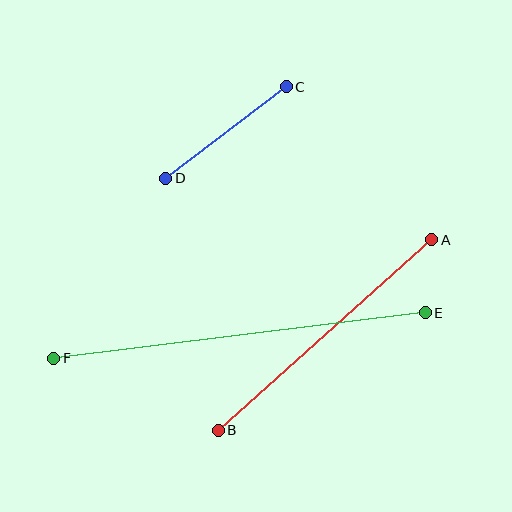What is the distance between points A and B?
The distance is approximately 286 pixels.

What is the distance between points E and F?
The distance is approximately 374 pixels.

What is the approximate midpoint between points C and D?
The midpoint is at approximately (226, 132) pixels.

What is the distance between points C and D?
The distance is approximately 151 pixels.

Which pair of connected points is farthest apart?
Points E and F are farthest apart.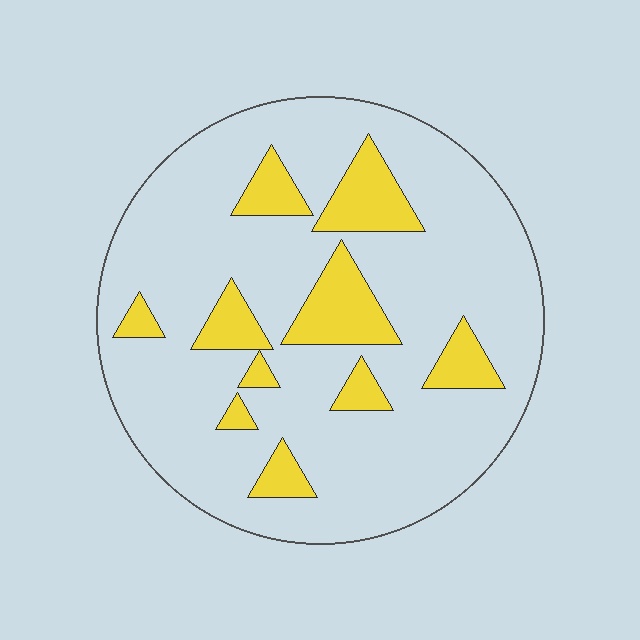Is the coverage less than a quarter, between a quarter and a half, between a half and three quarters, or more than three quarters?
Less than a quarter.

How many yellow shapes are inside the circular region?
10.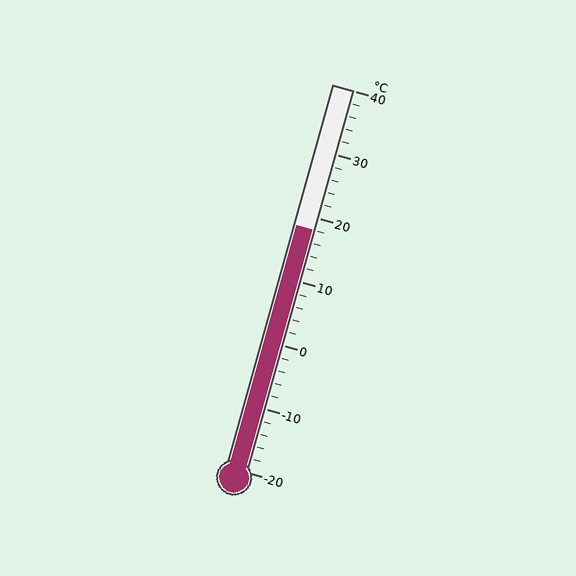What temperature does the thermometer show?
The thermometer shows approximately 18°C.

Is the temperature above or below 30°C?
The temperature is below 30°C.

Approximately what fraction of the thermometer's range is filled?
The thermometer is filled to approximately 65% of its range.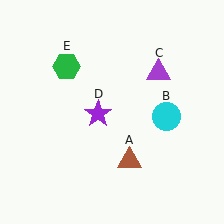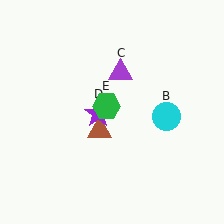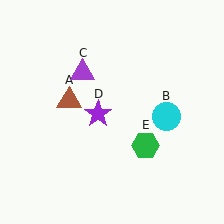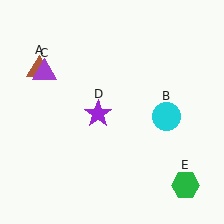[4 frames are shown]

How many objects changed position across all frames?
3 objects changed position: brown triangle (object A), purple triangle (object C), green hexagon (object E).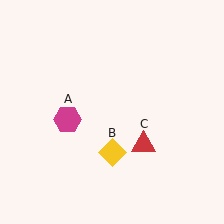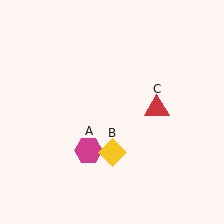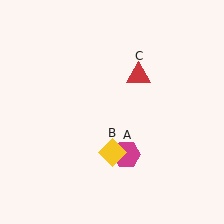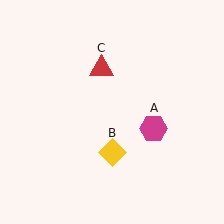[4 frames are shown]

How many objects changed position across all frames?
2 objects changed position: magenta hexagon (object A), red triangle (object C).